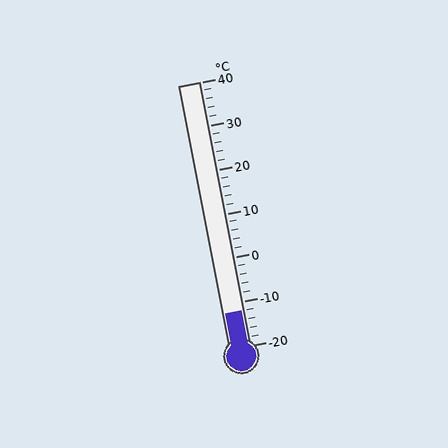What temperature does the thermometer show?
The thermometer shows approximately -12°C.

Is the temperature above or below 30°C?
The temperature is below 30°C.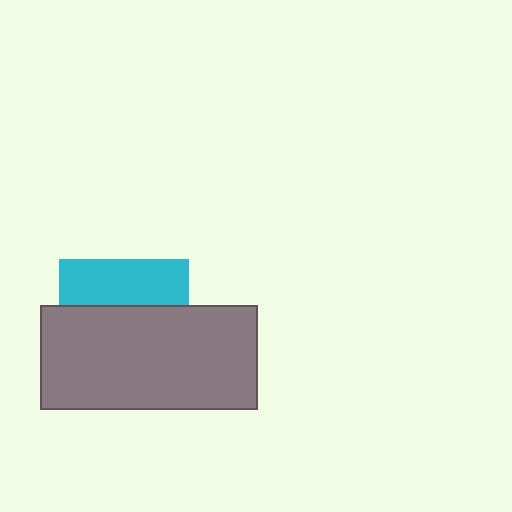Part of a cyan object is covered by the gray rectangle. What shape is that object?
It is a square.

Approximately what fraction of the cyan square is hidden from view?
Roughly 65% of the cyan square is hidden behind the gray rectangle.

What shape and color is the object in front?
The object in front is a gray rectangle.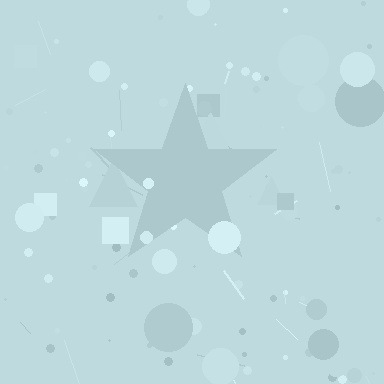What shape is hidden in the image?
A star is hidden in the image.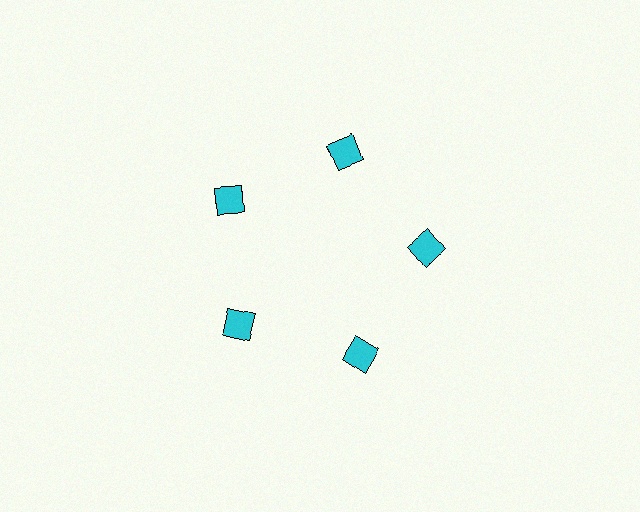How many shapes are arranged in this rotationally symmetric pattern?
There are 5 shapes, arranged in 5 groups of 1.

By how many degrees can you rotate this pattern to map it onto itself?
The pattern maps onto itself every 72 degrees of rotation.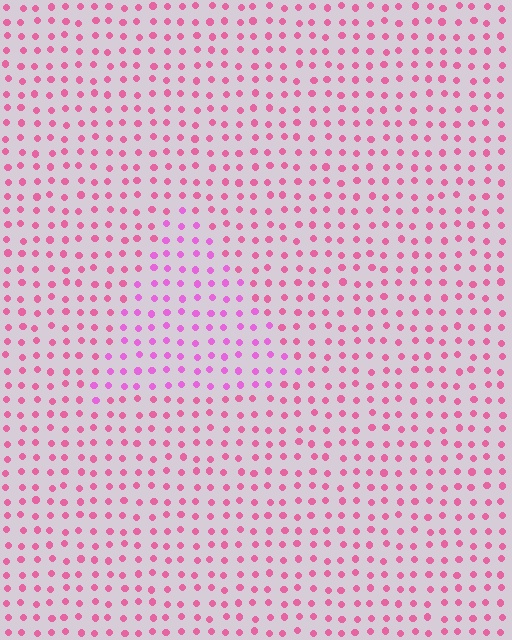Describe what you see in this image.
The image is filled with small pink elements in a uniform arrangement. A triangle-shaped region is visible where the elements are tinted to a slightly different hue, forming a subtle color boundary.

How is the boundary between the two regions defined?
The boundary is defined purely by a slight shift in hue (about 27 degrees). Spacing, size, and orientation are identical on both sides.